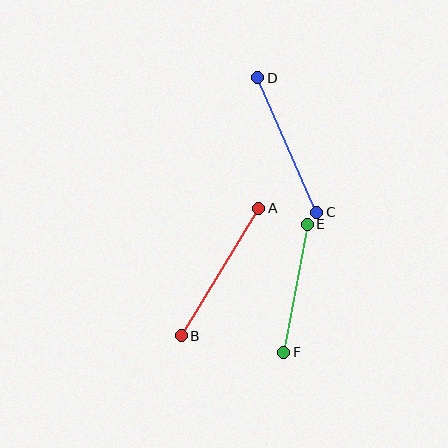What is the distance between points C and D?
The distance is approximately 147 pixels.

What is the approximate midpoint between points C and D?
The midpoint is at approximately (287, 145) pixels.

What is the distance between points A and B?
The distance is approximately 150 pixels.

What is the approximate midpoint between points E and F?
The midpoint is at approximately (296, 288) pixels.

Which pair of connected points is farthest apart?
Points A and B are farthest apart.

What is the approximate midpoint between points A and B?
The midpoint is at approximately (220, 272) pixels.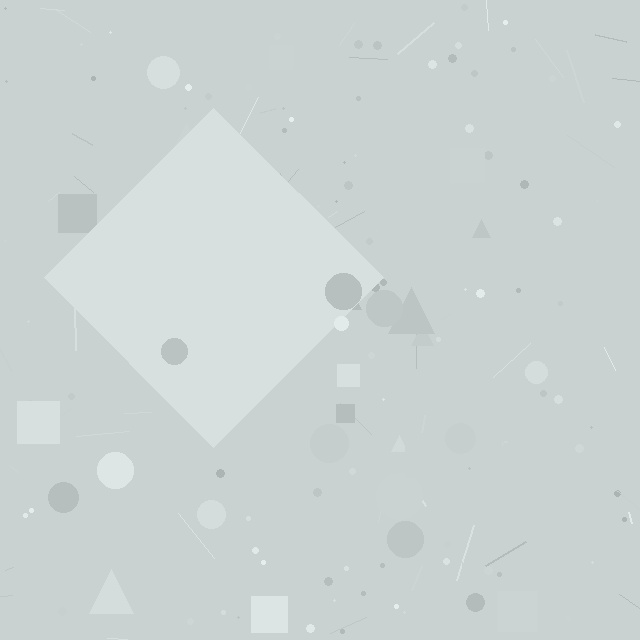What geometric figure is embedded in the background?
A diamond is embedded in the background.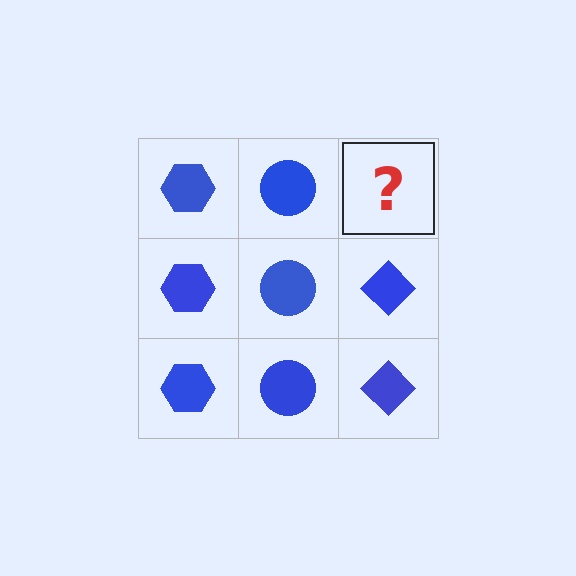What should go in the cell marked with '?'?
The missing cell should contain a blue diamond.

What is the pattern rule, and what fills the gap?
The rule is that each column has a consistent shape. The gap should be filled with a blue diamond.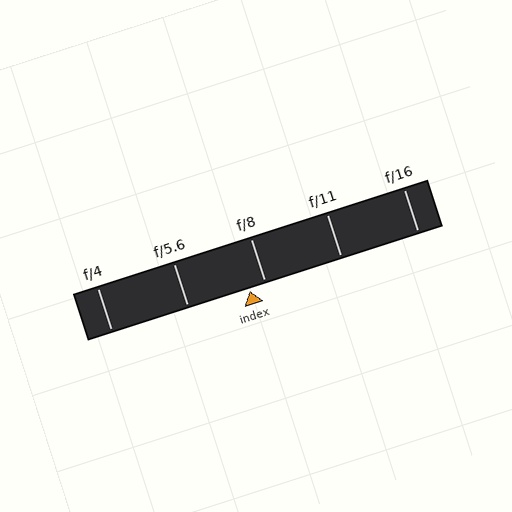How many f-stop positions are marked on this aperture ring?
There are 5 f-stop positions marked.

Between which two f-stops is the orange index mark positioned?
The index mark is between f/5.6 and f/8.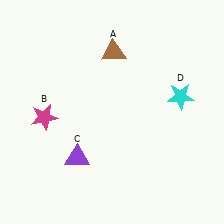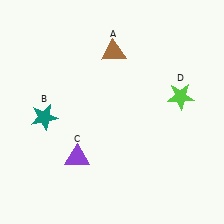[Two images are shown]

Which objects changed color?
B changed from magenta to teal. D changed from cyan to lime.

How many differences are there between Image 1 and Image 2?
There are 2 differences between the two images.